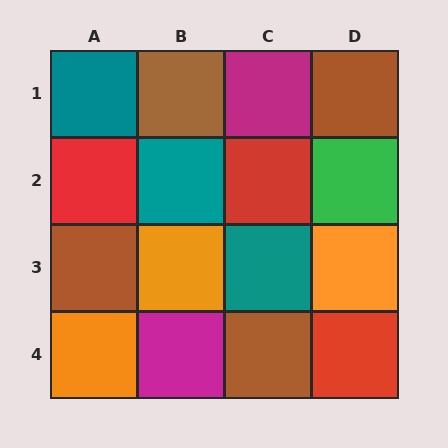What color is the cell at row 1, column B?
Brown.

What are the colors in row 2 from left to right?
Red, teal, red, green.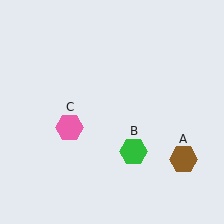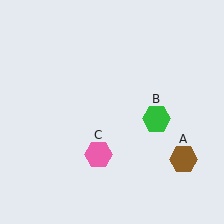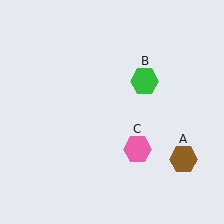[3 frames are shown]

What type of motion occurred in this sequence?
The green hexagon (object B), pink hexagon (object C) rotated counterclockwise around the center of the scene.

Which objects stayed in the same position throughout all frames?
Brown hexagon (object A) remained stationary.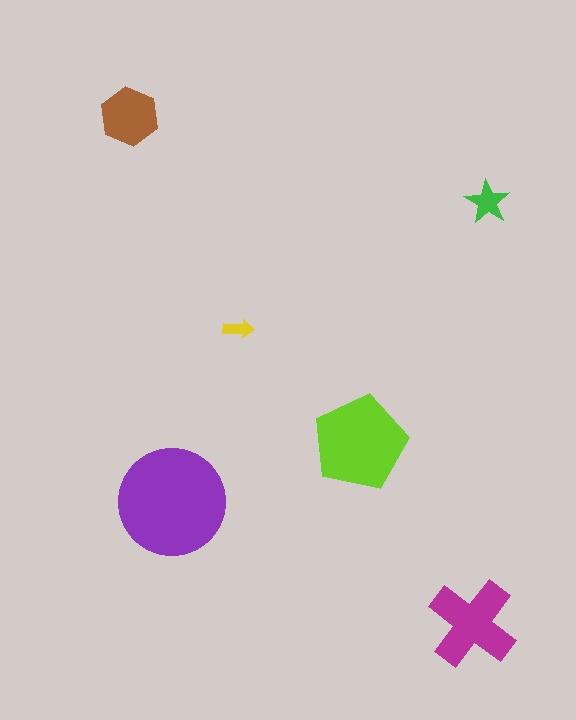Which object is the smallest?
The yellow arrow.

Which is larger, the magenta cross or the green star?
The magenta cross.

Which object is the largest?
The purple circle.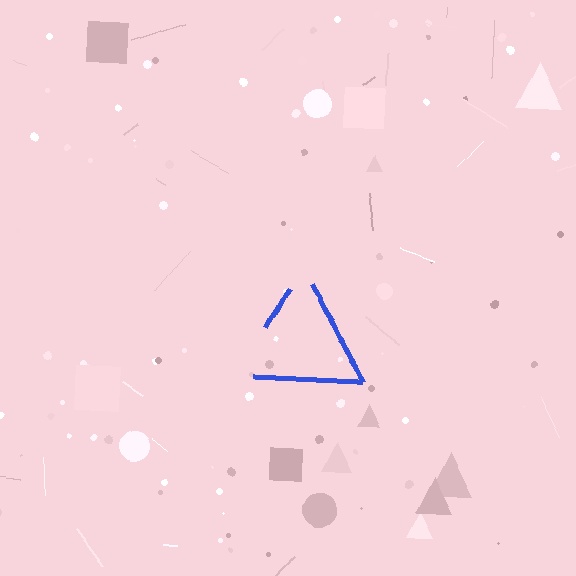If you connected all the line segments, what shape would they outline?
They would outline a triangle.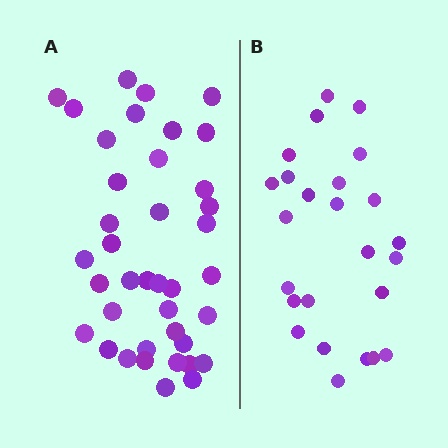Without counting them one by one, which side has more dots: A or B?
Region A (the left region) has more dots.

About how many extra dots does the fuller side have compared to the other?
Region A has approximately 15 more dots than region B.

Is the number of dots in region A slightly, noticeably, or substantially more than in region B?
Region A has substantially more. The ratio is roughly 1.6 to 1.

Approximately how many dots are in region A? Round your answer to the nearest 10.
About 40 dots. (The exact count is 39, which rounds to 40.)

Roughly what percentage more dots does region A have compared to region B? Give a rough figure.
About 55% more.